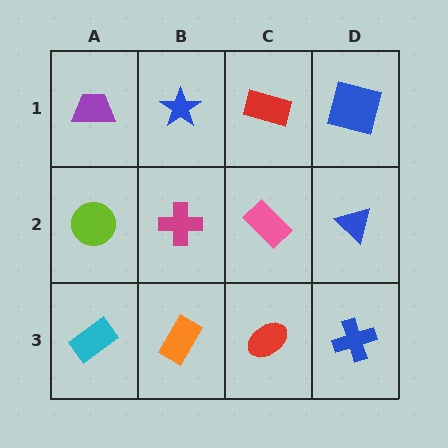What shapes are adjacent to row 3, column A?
A lime circle (row 2, column A), an orange rectangle (row 3, column B).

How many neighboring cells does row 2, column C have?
4.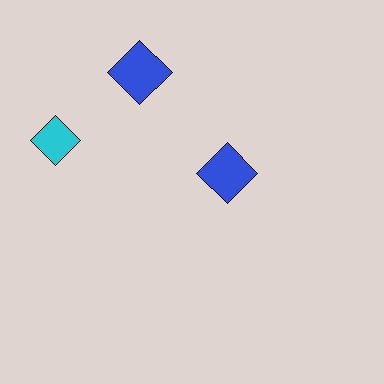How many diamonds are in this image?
There are 3 diamonds.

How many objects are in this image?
There are 3 objects.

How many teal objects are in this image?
There are no teal objects.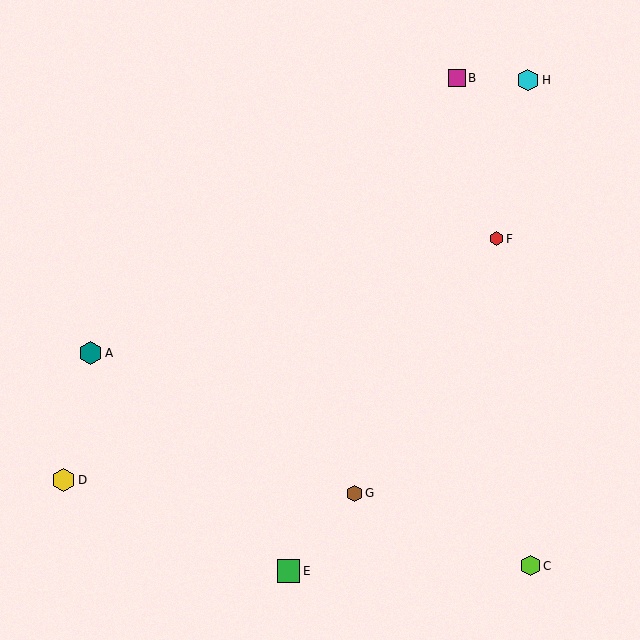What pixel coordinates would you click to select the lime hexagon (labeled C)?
Click at (530, 566) to select the lime hexagon C.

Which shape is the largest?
The teal hexagon (labeled A) is the largest.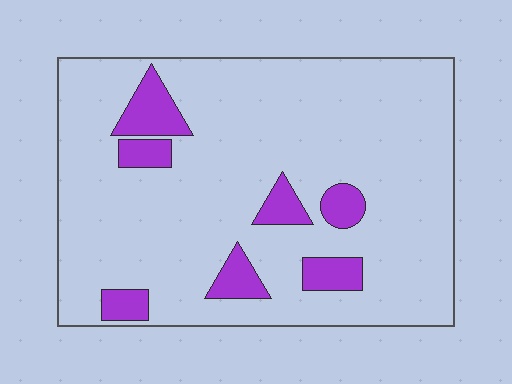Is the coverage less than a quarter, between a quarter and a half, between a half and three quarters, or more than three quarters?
Less than a quarter.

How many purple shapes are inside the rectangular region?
7.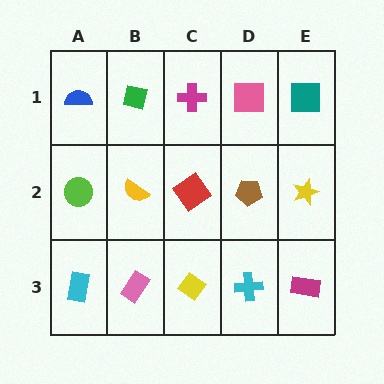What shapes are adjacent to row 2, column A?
A blue semicircle (row 1, column A), a cyan rectangle (row 3, column A), a yellow semicircle (row 2, column B).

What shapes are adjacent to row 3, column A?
A lime circle (row 2, column A), a pink rectangle (row 3, column B).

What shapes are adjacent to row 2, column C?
A magenta cross (row 1, column C), a yellow diamond (row 3, column C), a yellow semicircle (row 2, column B), a brown pentagon (row 2, column D).